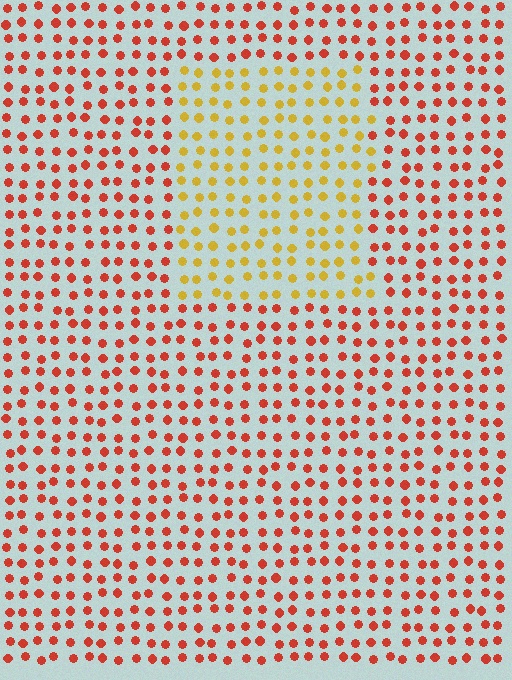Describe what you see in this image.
The image is filled with small red elements in a uniform arrangement. A rectangle-shaped region is visible where the elements are tinted to a slightly different hue, forming a subtle color boundary.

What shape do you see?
I see a rectangle.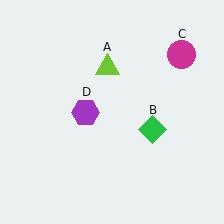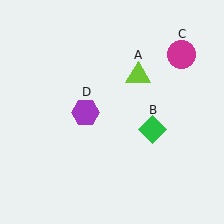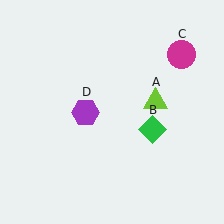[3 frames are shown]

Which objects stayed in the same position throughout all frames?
Green diamond (object B) and magenta circle (object C) and purple hexagon (object D) remained stationary.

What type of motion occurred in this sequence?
The lime triangle (object A) rotated clockwise around the center of the scene.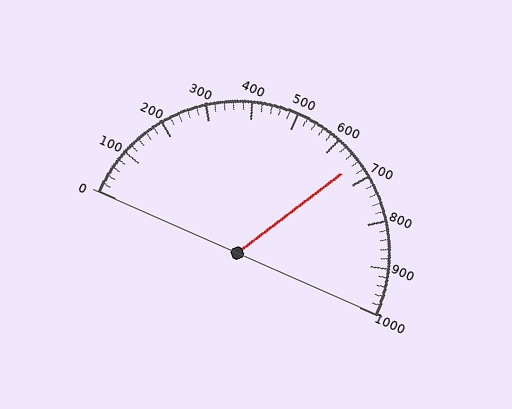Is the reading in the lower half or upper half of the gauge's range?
The reading is in the upper half of the range (0 to 1000).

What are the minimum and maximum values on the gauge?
The gauge ranges from 0 to 1000.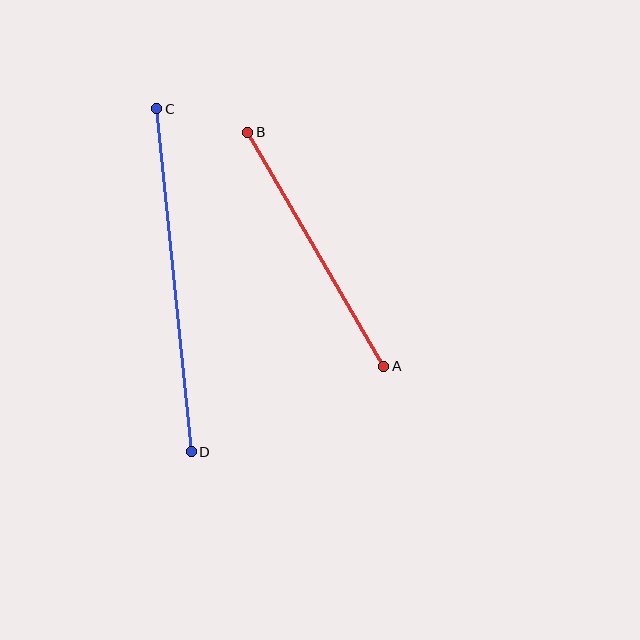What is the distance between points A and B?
The distance is approximately 270 pixels.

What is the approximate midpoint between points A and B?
The midpoint is at approximately (316, 249) pixels.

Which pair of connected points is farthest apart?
Points C and D are farthest apart.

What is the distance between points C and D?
The distance is approximately 345 pixels.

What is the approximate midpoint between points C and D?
The midpoint is at approximately (174, 280) pixels.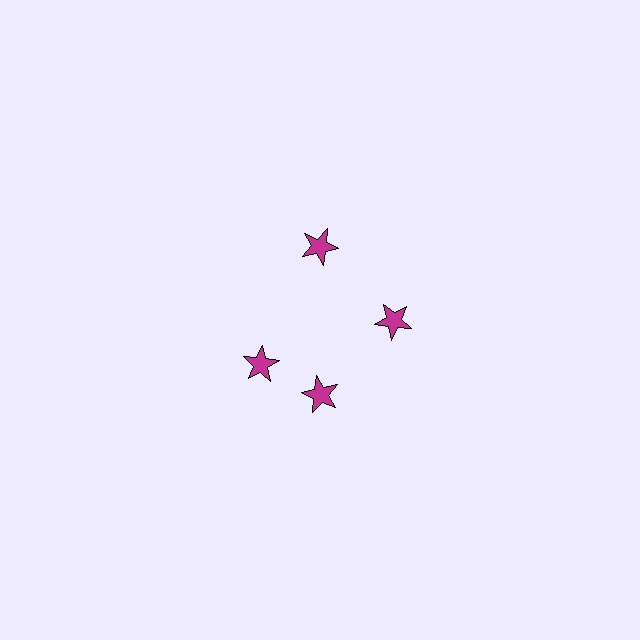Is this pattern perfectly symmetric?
No. The 4 magenta stars are arranged in a ring, but one element near the 9 o'clock position is rotated out of alignment along the ring, breaking the 4-fold rotational symmetry.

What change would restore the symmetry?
The symmetry would be restored by rotating it back into even spacing with its neighbors so that all 4 stars sit at equal angles and equal distance from the center.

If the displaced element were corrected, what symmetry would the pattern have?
It would have 4-fold rotational symmetry — the pattern would map onto itself every 90 degrees.